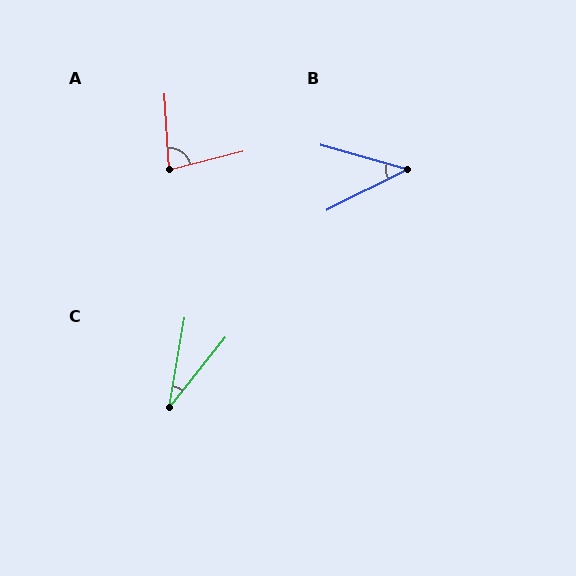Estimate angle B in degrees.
Approximately 43 degrees.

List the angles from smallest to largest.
C (29°), B (43°), A (79°).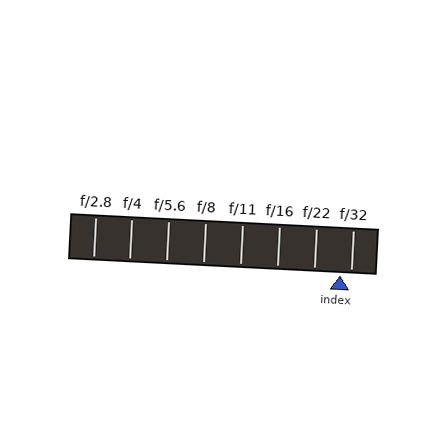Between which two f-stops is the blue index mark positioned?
The index mark is between f/22 and f/32.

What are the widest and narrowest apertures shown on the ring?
The widest aperture shown is f/2.8 and the narrowest is f/32.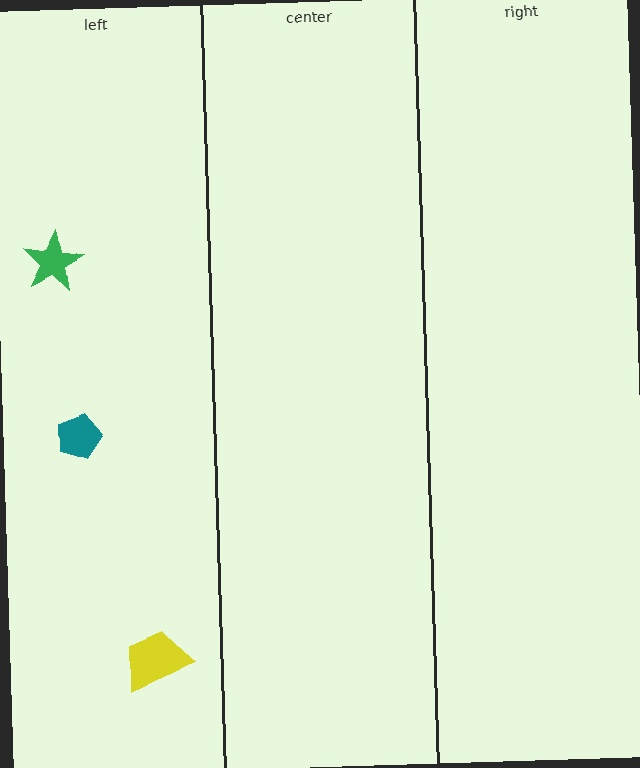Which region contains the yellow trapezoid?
The left region.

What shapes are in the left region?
The teal pentagon, the yellow trapezoid, the green star.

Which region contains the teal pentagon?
The left region.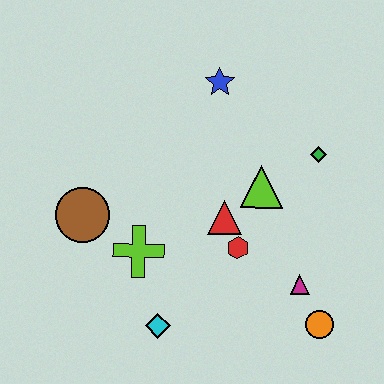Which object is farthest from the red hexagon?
The blue star is farthest from the red hexagon.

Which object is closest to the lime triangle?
The red triangle is closest to the lime triangle.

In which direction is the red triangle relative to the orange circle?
The red triangle is above the orange circle.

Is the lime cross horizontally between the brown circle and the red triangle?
Yes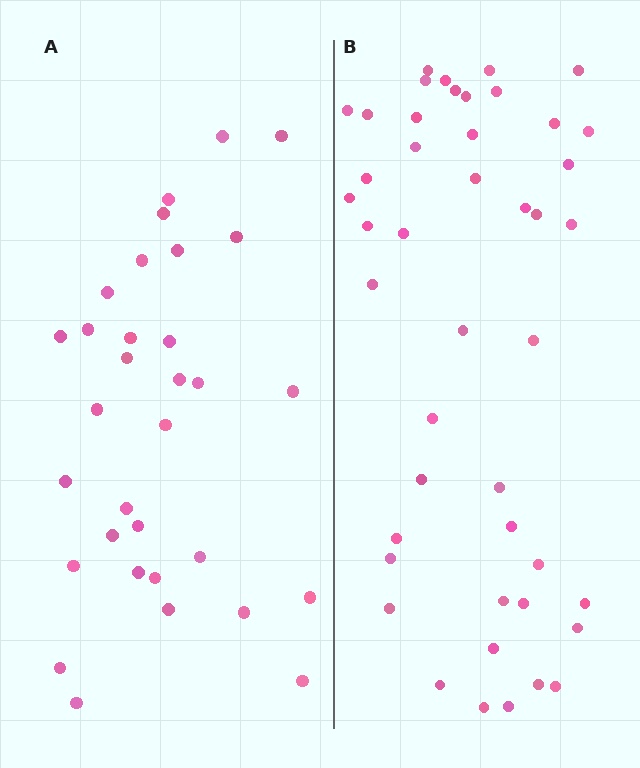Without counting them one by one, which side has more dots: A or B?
Region B (the right region) has more dots.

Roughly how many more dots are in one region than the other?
Region B has approximately 15 more dots than region A.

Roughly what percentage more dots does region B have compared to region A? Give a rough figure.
About 40% more.